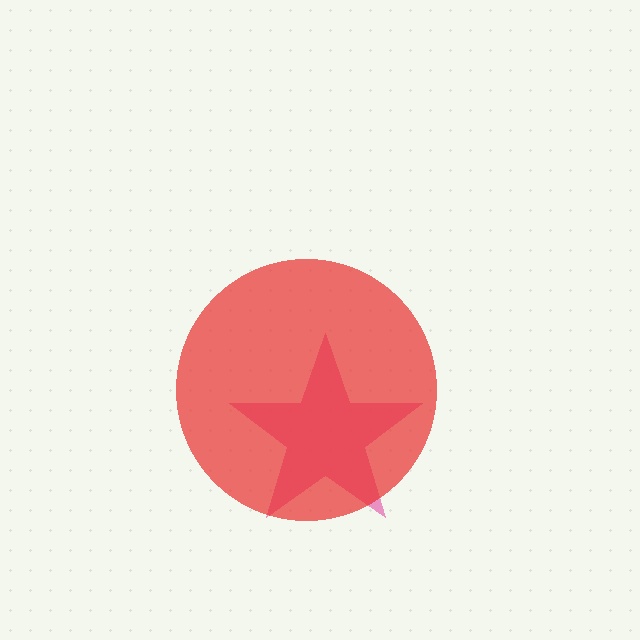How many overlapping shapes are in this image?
There are 2 overlapping shapes in the image.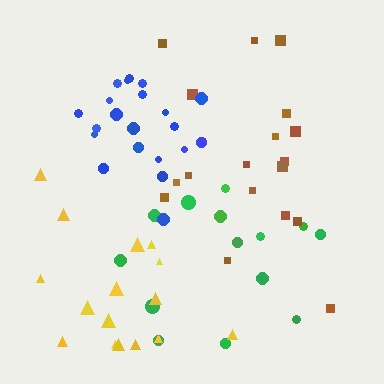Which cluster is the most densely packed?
Blue.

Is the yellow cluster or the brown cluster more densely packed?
Yellow.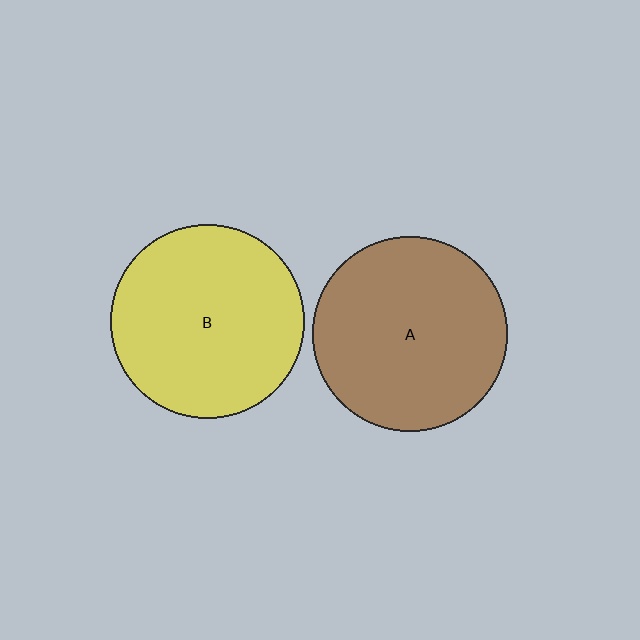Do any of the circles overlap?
No, none of the circles overlap.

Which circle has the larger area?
Circle A (brown).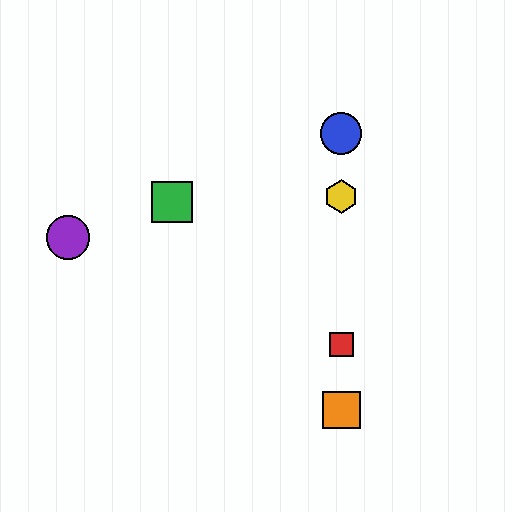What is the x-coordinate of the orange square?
The orange square is at x≈341.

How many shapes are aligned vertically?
4 shapes (the red square, the blue circle, the yellow hexagon, the orange square) are aligned vertically.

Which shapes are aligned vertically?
The red square, the blue circle, the yellow hexagon, the orange square are aligned vertically.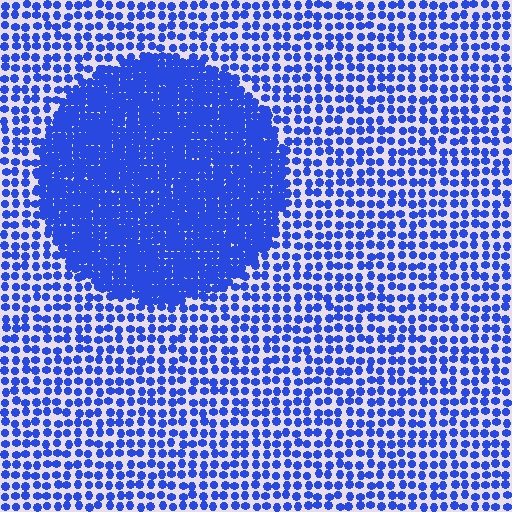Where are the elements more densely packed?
The elements are more densely packed inside the circle boundary.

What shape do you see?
I see a circle.